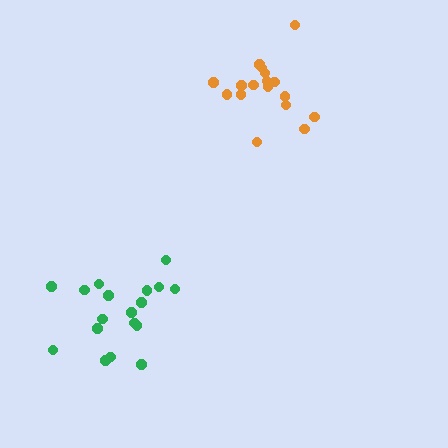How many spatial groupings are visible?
There are 2 spatial groupings.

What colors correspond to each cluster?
The clusters are colored: green, orange.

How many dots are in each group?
Group 1: 18 dots, Group 2: 17 dots (35 total).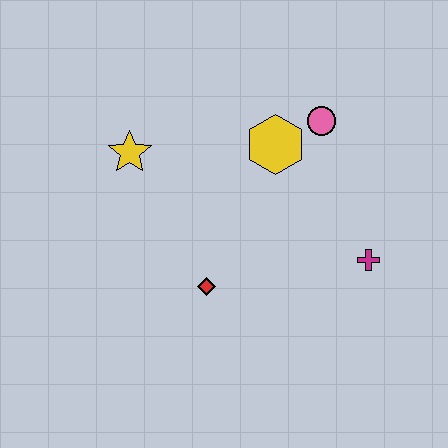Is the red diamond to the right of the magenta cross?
No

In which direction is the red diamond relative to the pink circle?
The red diamond is below the pink circle.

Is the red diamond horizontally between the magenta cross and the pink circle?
No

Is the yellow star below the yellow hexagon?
Yes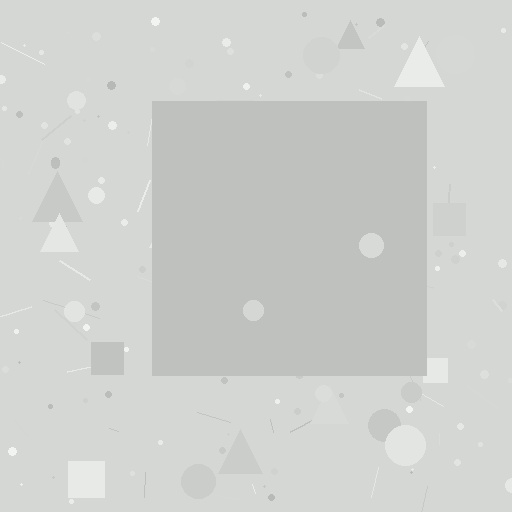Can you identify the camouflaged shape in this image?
The camouflaged shape is a square.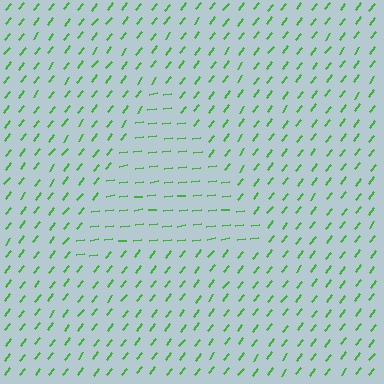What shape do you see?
I see a triangle.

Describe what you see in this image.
The image is filled with small green line segments. A triangle region in the image has lines oriented differently from the surrounding lines, creating a visible texture boundary.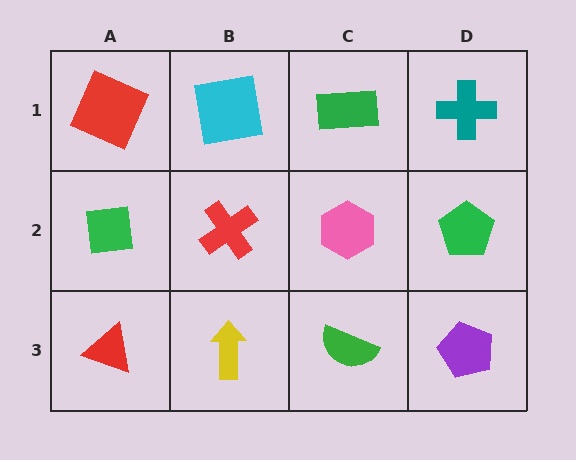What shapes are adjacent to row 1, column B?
A red cross (row 2, column B), a red square (row 1, column A), a green rectangle (row 1, column C).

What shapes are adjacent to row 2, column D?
A teal cross (row 1, column D), a purple pentagon (row 3, column D), a pink hexagon (row 2, column C).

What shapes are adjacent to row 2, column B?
A cyan square (row 1, column B), a yellow arrow (row 3, column B), a green square (row 2, column A), a pink hexagon (row 2, column C).